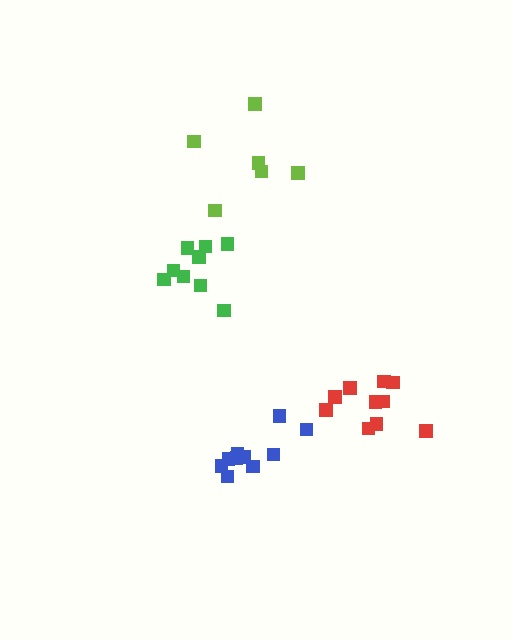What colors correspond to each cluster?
The clusters are colored: blue, lime, green, red.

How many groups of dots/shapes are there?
There are 4 groups.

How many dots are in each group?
Group 1: 10 dots, Group 2: 6 dots, Group 3: 9 dots, Group 4: 10 dots (35 total).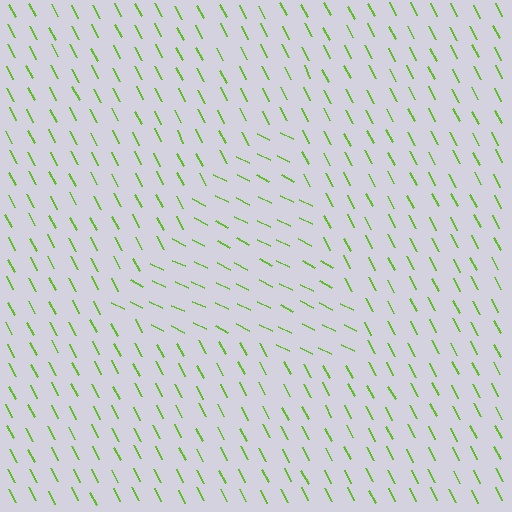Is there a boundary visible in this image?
Yes, there is a texture boundary formed by a change in line orientation.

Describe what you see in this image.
The image is filled with small lime line segments. A triangle region in the image has lines oriented differently from the surrounding lines, creating a visible texture boundary.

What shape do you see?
I see a triangle.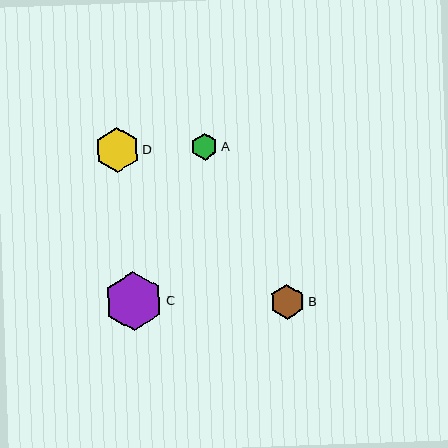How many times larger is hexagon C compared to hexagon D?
Hexagon C is approximately 1.3 times the size of hexagon D.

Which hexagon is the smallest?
Hexagon A is the smallest with a size of approximately 26 pixels.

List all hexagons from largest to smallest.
From largest to smallest: C, D, B, A.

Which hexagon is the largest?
Hexagon C is the largest with a size of approximately 59 pixels.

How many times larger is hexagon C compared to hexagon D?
Hexagon C is approximately 1.3 times the size of hexagon D.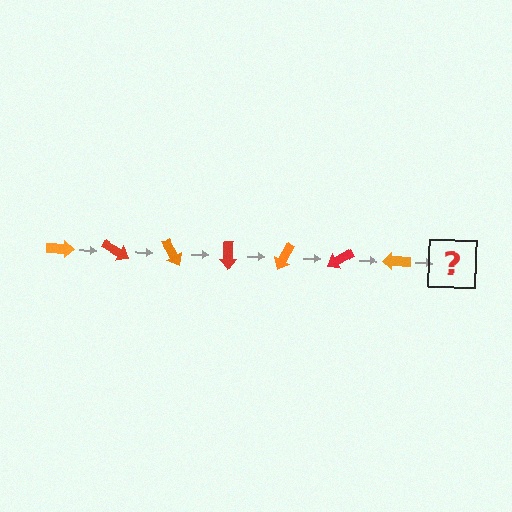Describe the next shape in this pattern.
It should be a red arrow, rotated 210 degrees from the start.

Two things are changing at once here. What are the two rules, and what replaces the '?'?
The two rules are that it rotates 30 degrees each step and the color cycles through orange and red. The '?' should be a red arrow, rotated 210 degrees from the start.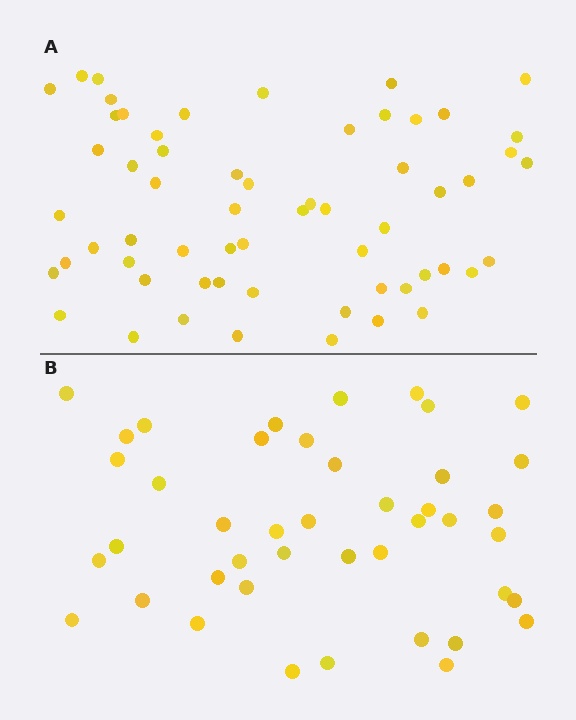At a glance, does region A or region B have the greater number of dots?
Region A (the top region) has more dots.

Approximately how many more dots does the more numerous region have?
Region A has approximately 15 more dots than region B.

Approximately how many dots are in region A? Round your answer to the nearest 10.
About 60 dots.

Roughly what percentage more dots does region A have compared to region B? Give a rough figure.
About 40% more.